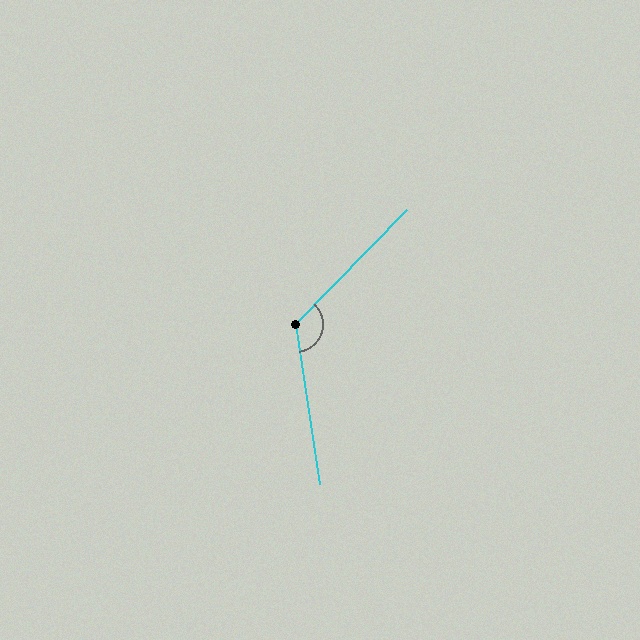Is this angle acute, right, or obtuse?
It is obtuse.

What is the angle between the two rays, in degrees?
Approximately 127 degrees.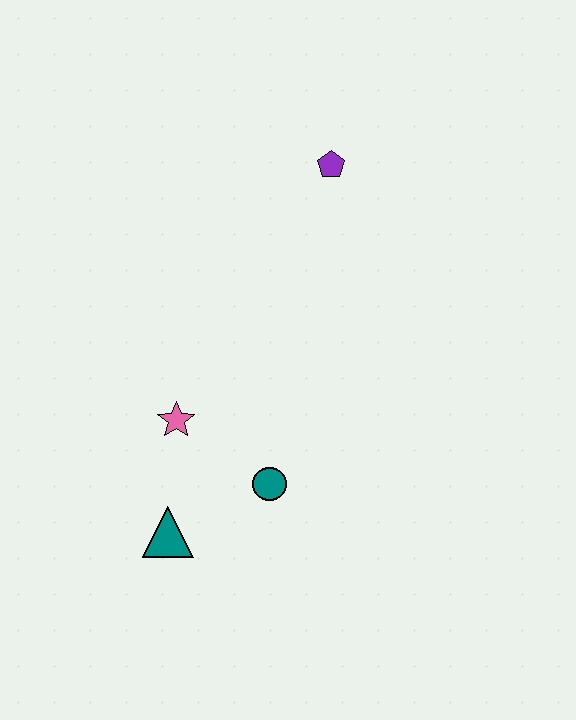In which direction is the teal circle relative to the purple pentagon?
The teal circle is below the purple pentagon.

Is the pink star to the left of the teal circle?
Yes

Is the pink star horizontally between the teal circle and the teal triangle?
Yes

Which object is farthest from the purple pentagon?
The teal triangle is farthest from the purple pentagon.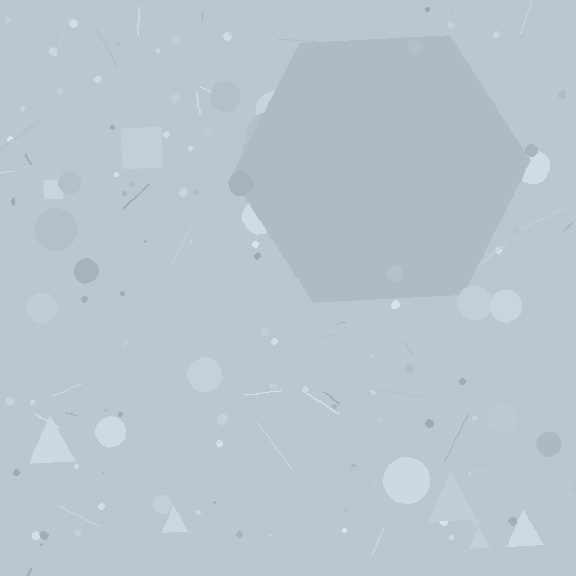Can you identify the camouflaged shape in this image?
The camouflaged shape is a hexagon.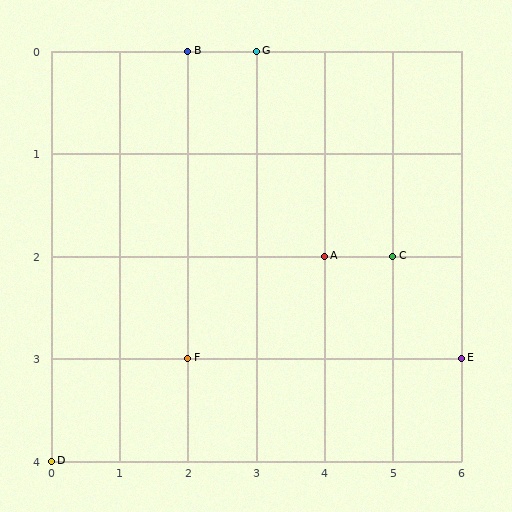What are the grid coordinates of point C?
Point C is at grid coordinates (5, 2).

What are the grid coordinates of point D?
Point D is at grid coordinates (0, 4).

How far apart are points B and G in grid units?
Points B and G are 1 column apart.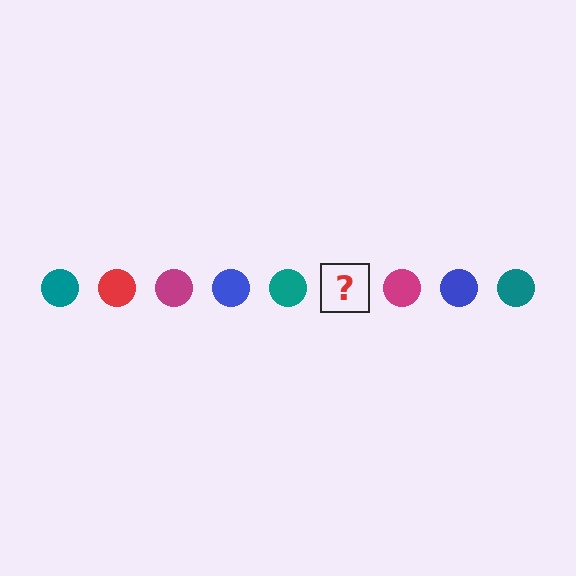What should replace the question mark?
The question mark should be replaced with a red circle.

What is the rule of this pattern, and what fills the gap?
The rule is that the pattern cycles through teal, red, magenta, blue circles. The gap should be filled with a red circle.